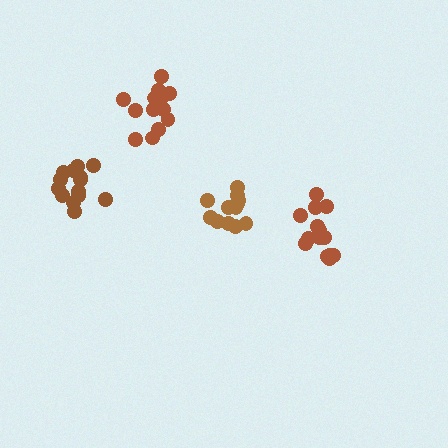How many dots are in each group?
Group 1: 14 dots, Group 2: 13 dots, Group 3: 14 dots, Group 4: 12 dots (53 total).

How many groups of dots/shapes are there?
There are 4 groups.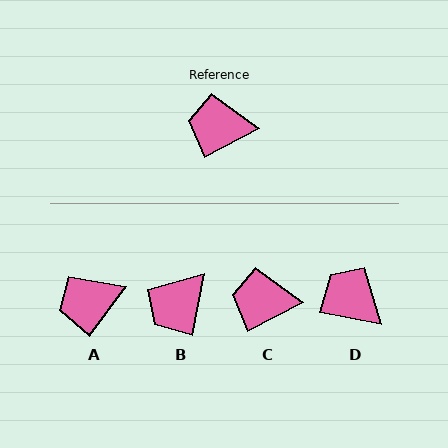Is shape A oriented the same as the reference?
No, it is off by about 26 degrees.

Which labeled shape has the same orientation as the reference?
C.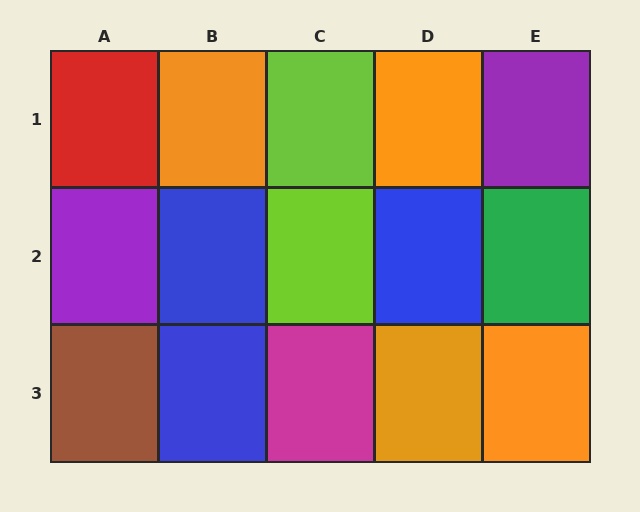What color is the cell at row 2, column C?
Lime.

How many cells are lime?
2 cells are lime.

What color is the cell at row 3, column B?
Blue.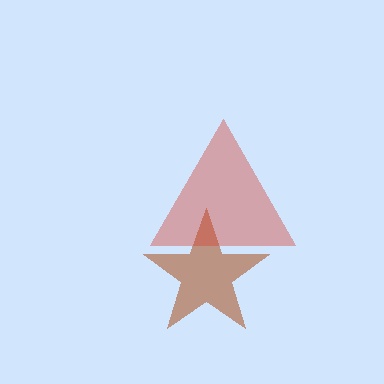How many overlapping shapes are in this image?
There are 2 overlapping shapes in the image.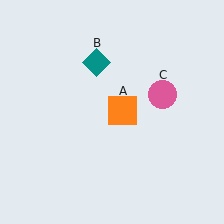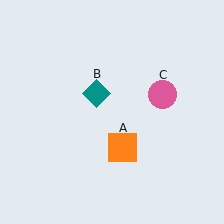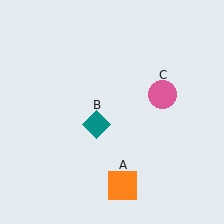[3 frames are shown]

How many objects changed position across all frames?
2 objects changed position: orange square (object A), teal diamond (object B).